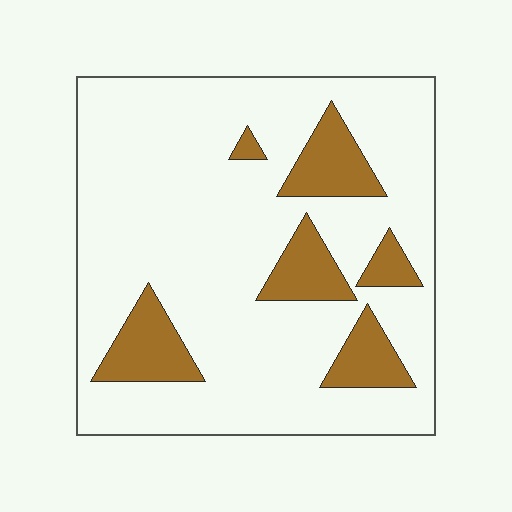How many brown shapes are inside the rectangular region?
6.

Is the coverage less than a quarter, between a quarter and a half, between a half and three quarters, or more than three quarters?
Less than a quarter.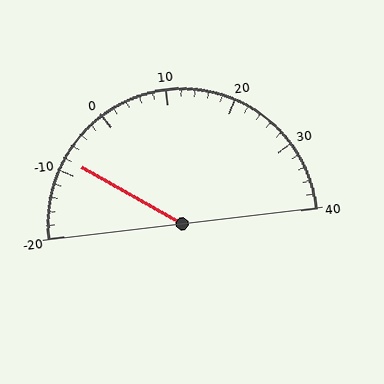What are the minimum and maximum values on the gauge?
The gauge ranges from -20 to 40.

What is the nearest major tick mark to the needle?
The nearest major tick mark is -10.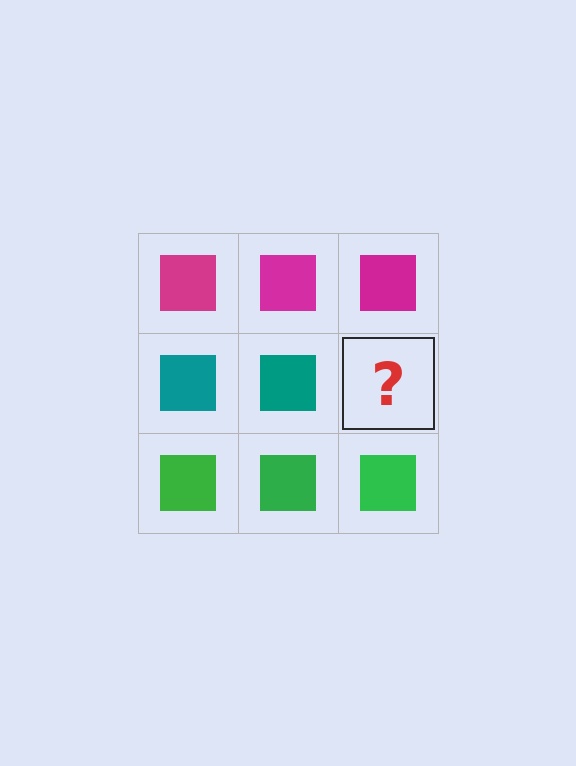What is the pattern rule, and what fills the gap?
The rule is that each row has a consistent color. The gap should be filled with a teal square.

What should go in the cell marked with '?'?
The missing cell should contain a teal square.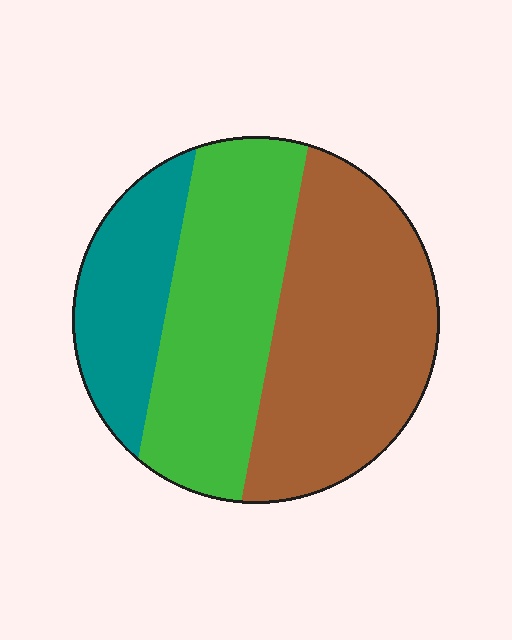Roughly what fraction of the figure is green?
Green takes up between a third and a half of the figure.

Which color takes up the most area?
Brown, at roughly 45%.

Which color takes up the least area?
Teal, at roughly 20%.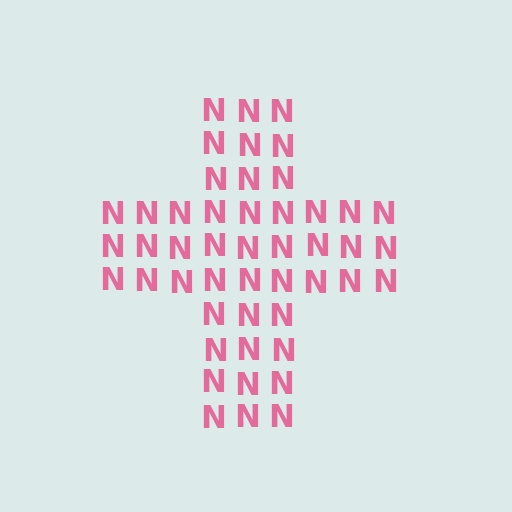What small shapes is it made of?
It is made of small letter N's.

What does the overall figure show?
The overall figure shows a cross.